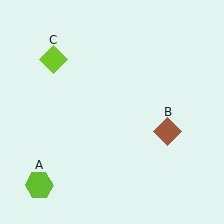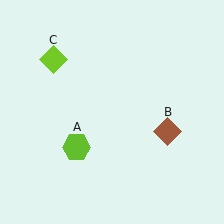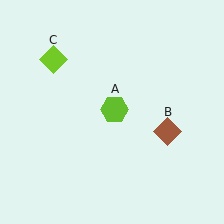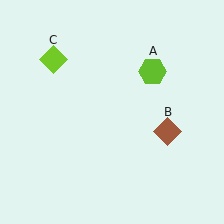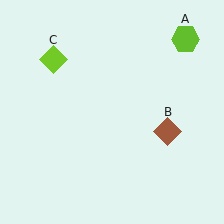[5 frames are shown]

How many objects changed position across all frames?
1 object changed position: lime hexagon (object A).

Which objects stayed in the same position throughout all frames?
Brown diamond (object B) and lime diamond (object C) remained stationary.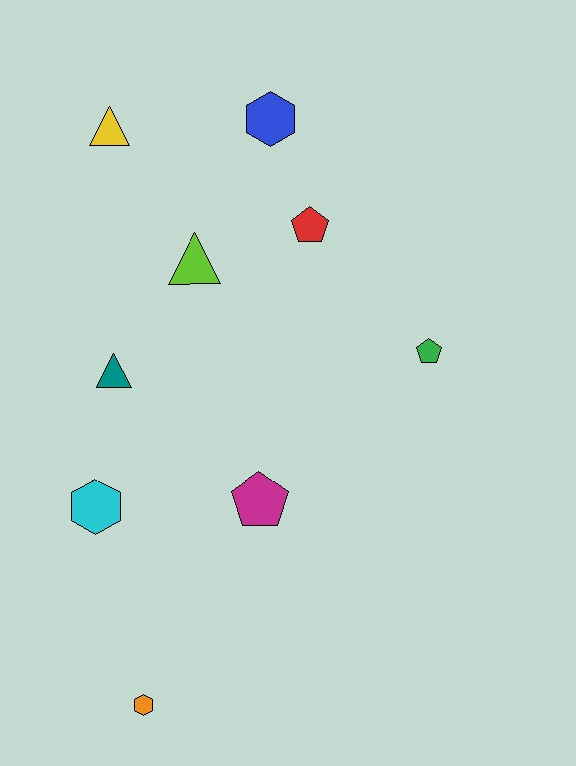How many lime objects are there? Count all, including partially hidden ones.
There is 1 lime object.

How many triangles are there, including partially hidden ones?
There are 3 triangles.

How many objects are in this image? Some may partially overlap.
There are 9 objects.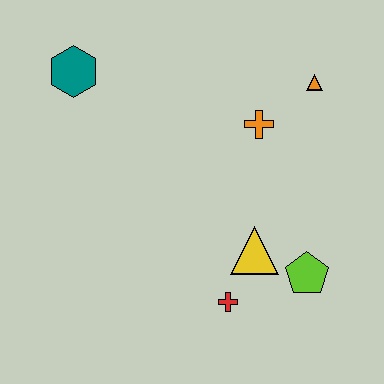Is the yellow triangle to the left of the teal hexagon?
No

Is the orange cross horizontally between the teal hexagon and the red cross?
No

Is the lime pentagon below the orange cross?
Yes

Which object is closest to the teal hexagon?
The orange cross is closest to the teal hexagon.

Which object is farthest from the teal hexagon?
The lime pentagon is farthest from the teal hexagon.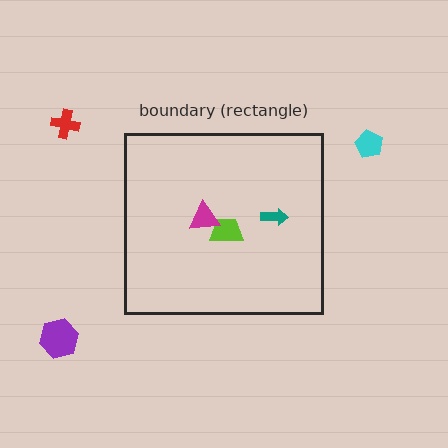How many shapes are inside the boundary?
3 inside, 3 outside.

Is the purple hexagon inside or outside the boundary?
Outside.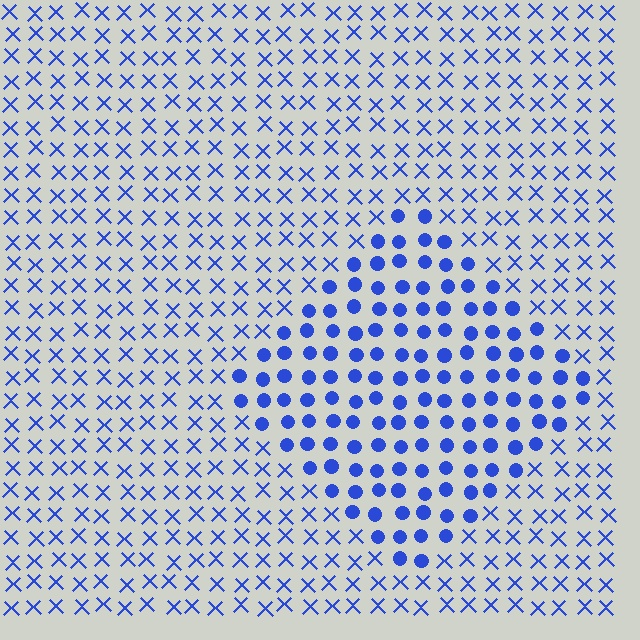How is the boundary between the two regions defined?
The boundary is defined by a change in element shape: circles inside vs. X marks outside. All elements share the same color and spacing.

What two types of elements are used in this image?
The image uses circles inside the diamond region and X marks outside it.